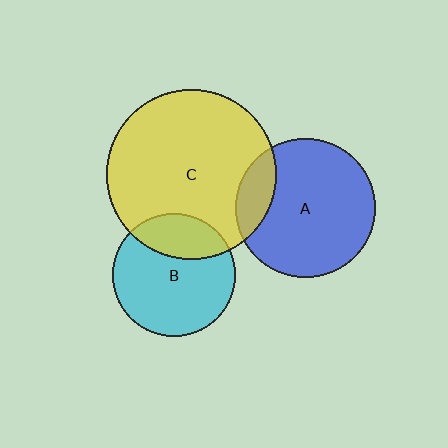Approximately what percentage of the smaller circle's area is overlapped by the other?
Approximately 15%.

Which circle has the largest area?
Circle C (yellow).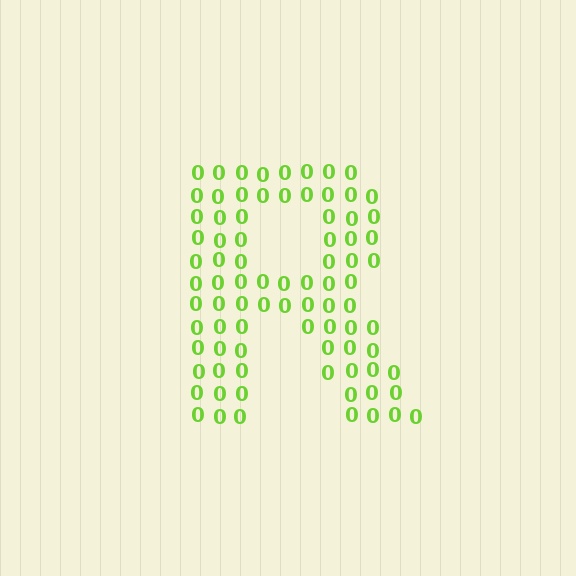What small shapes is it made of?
It is made of small digit 0's.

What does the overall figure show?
The overall figure shows the letter R.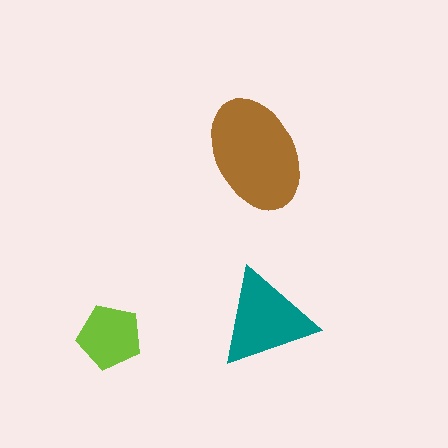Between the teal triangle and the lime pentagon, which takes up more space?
The teal triangle.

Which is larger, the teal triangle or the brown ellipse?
The brown ellipse.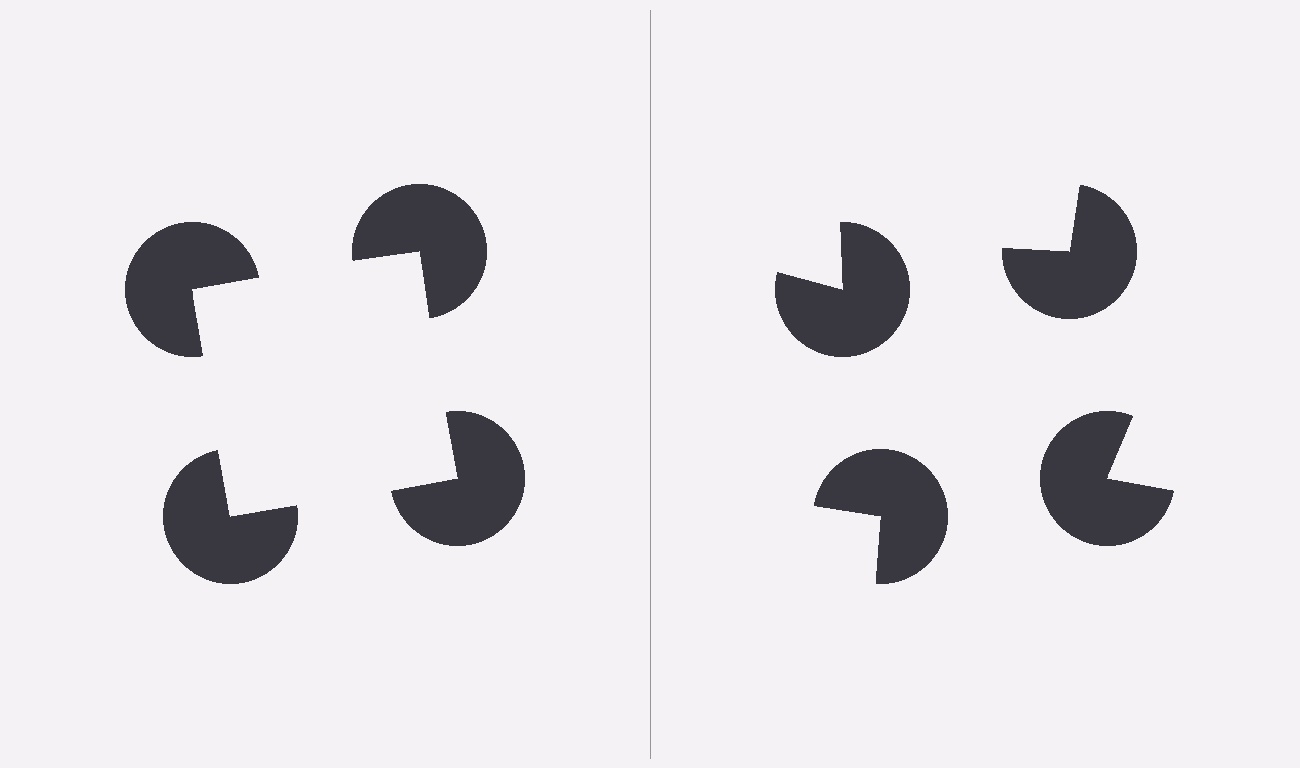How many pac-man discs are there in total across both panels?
8 — 4 on each side.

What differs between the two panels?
The pac-man discs are positioned identically on both sides; only the wedge orientations differ. On the left they align to a square; on the right they are misaligned.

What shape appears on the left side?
An illusory square.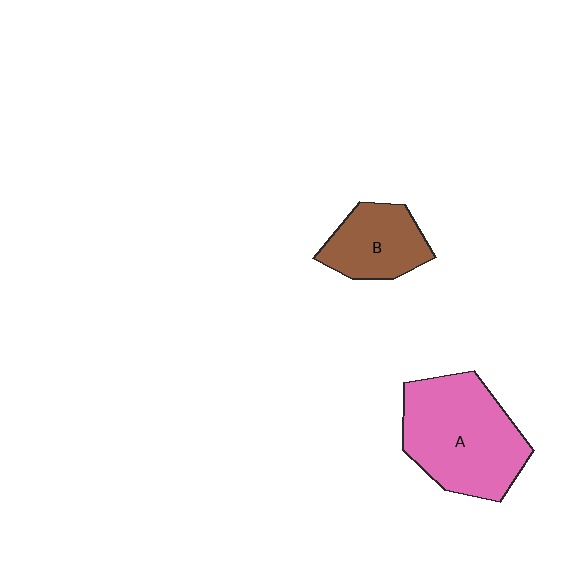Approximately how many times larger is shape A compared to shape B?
Approximately 1.9 times.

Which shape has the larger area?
Shape A (pink).